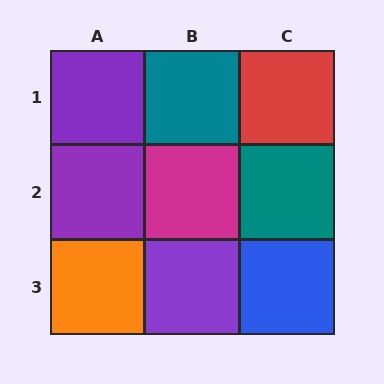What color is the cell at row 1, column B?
Teal.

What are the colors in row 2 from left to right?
Purple, magenta, teal.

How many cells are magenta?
1 cell is magenta.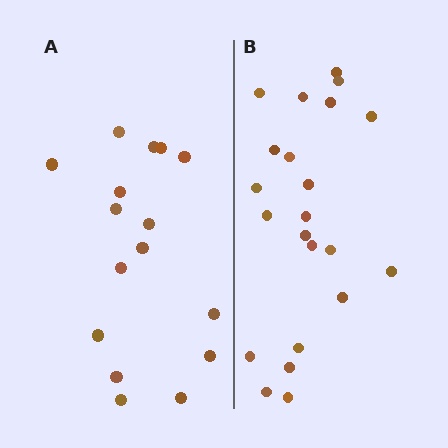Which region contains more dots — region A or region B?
Region B (the right region) has more dots.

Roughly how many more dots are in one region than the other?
Region B has about 6 more dots than region A.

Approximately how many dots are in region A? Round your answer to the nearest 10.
About 20 dots. (The exact count is 16, which rounds to 20.)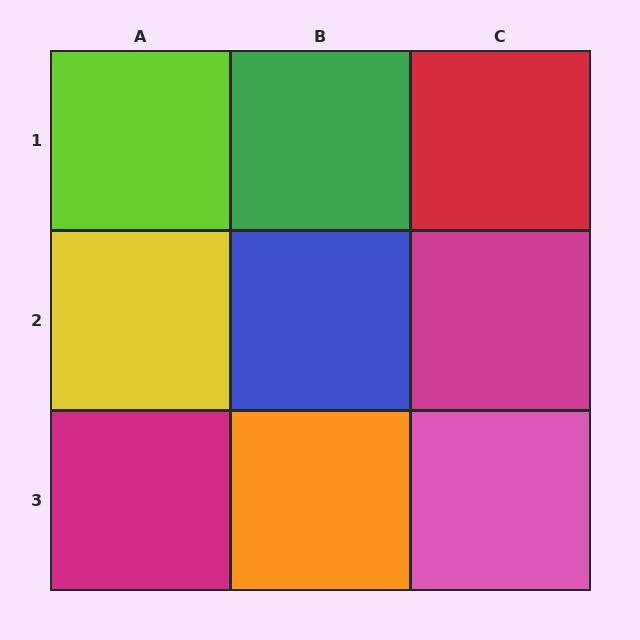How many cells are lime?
1 cell is lime.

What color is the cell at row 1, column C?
Red.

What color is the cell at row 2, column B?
Blue.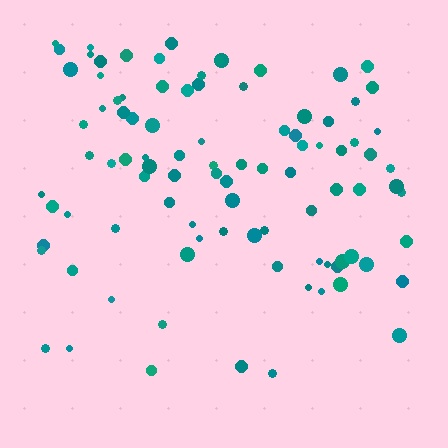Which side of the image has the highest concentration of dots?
The top.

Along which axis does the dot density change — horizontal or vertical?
Vertical.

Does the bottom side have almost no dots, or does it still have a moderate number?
Still a moderate number, just noticeably fewer than the top.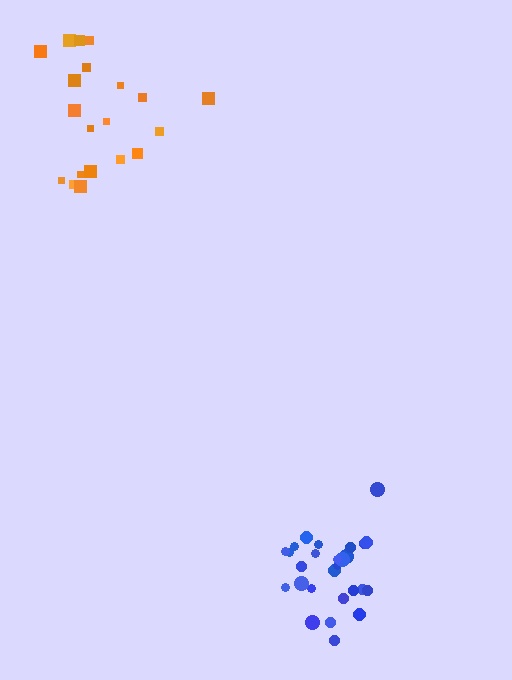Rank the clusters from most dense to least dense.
blue, orange.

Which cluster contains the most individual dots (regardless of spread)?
Blue (27).